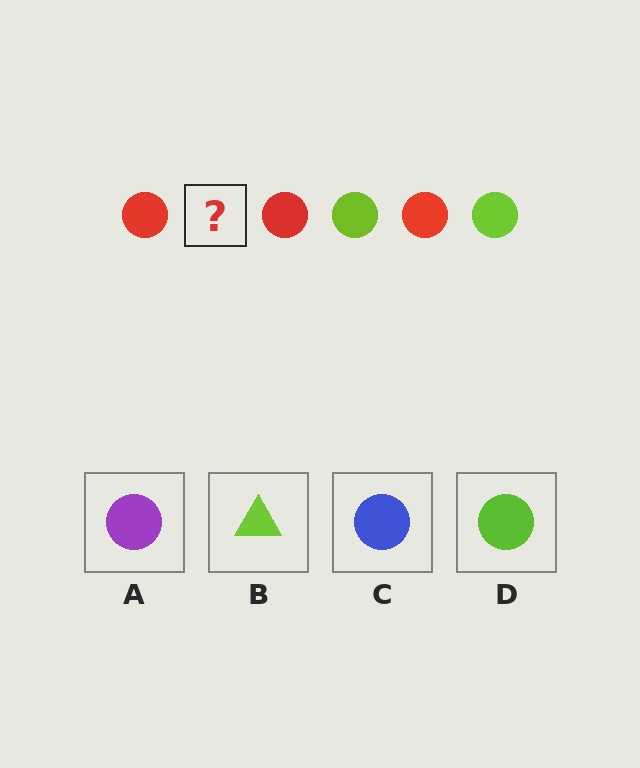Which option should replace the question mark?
Option D.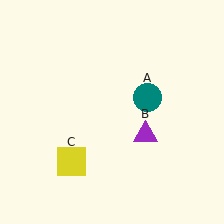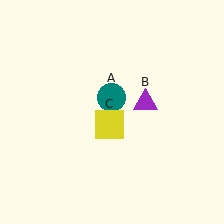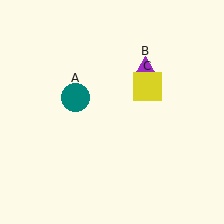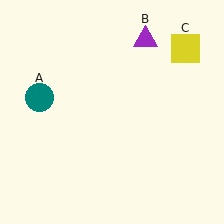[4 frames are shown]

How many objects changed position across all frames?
3 objects changed position: teal circle (object A), purple triangle (object B), yellow square (object C).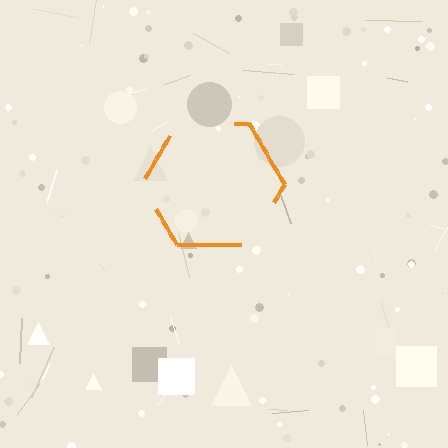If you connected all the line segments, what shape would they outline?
They would outline a hexagon.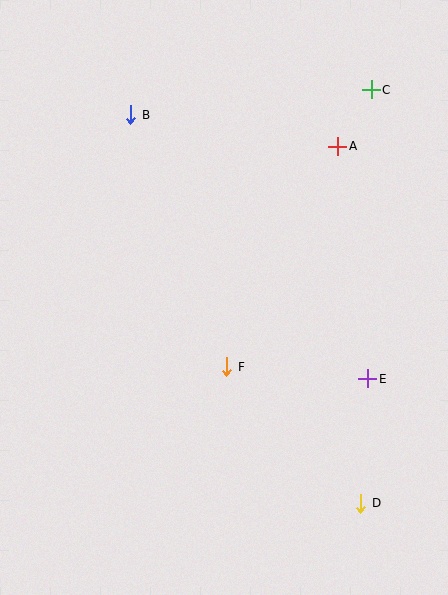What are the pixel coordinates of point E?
Point E is at (368, 379).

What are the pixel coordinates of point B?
Point B is at (131, 115).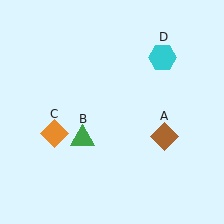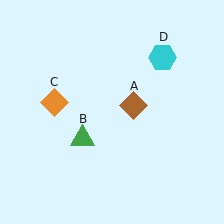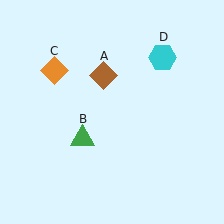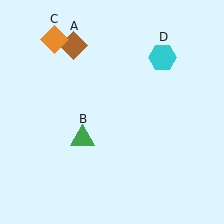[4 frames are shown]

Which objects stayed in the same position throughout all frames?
Green triangle (object B) and cyan hexagon (object D) remained stationary.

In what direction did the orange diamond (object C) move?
The orange diamond (object C) moved up.